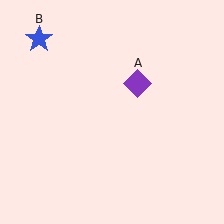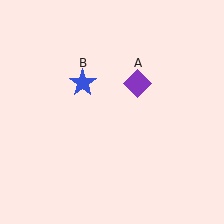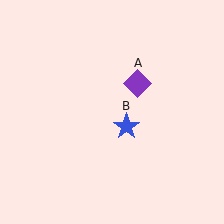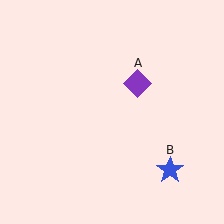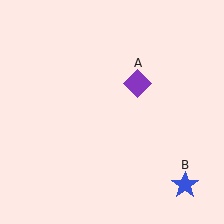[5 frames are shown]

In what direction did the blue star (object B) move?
The blue star (object B) moved down and to the right.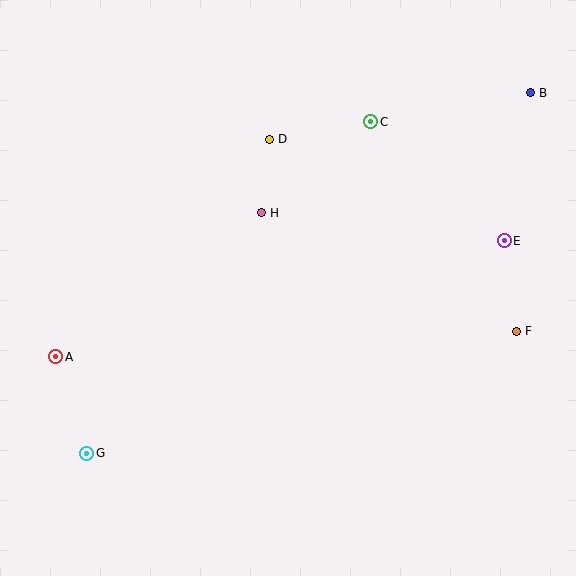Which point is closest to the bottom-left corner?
Point G is closest to the bottom-left corner.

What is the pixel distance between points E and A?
The distance between E and A is 463 pixels.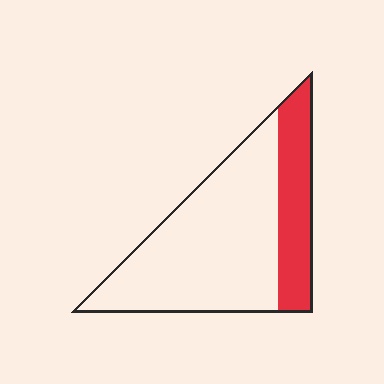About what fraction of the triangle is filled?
About one quarter (1/4).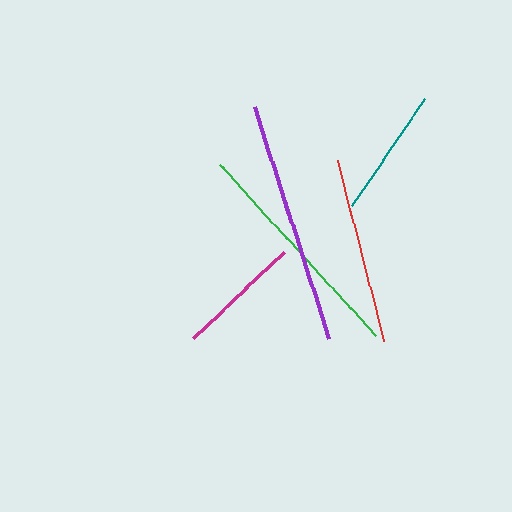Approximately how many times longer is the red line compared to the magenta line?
The red line is approximately 1.5 times the length of the magenta line.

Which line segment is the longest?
The purple line is the longest at approximately 244 pixels.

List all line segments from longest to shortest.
From longest to shortest: purple, green, red, teal, magenta.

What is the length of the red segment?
The red segment is approximately 187 pixels long.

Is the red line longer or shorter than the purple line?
The purple line is longer than the red line.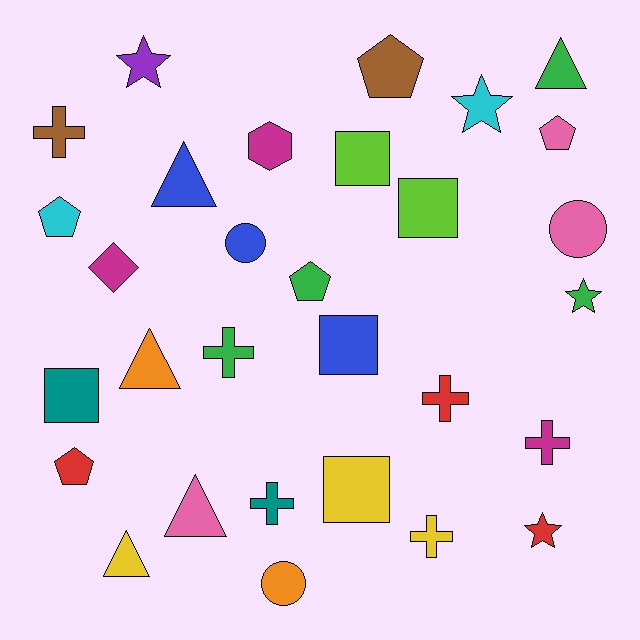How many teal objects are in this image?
There are 2 teal objects.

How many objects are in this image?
There are 30 objects.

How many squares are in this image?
There are 5 squares.